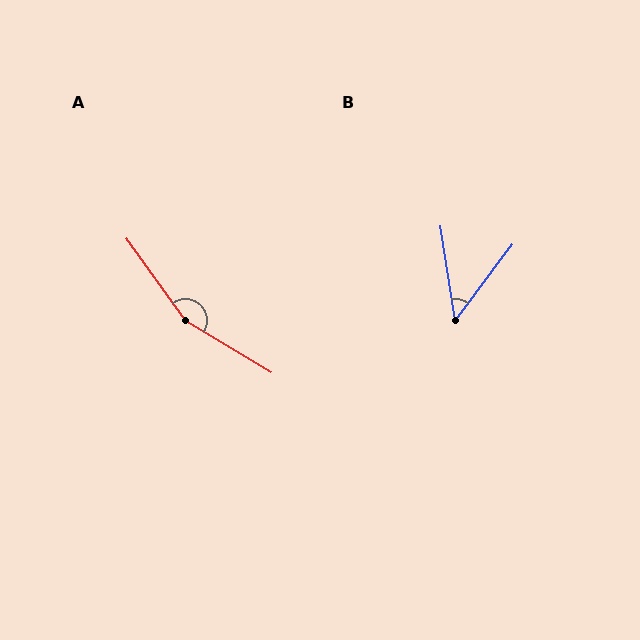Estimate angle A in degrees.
Approximately 157 degrees.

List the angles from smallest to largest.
B (46°), A (157°).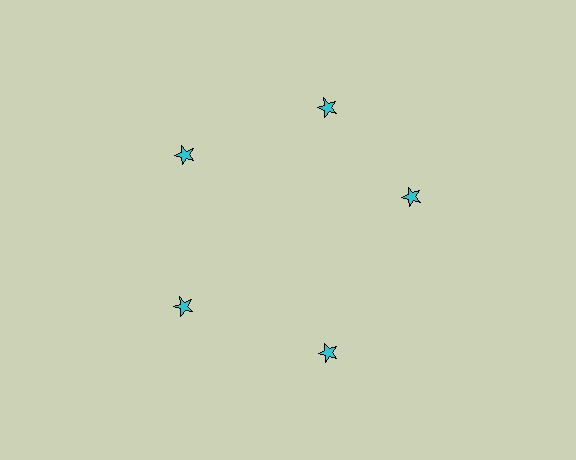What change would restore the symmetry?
The symmetry would be restored by rotating it back into even spacing with its neighbors so that all 5 stars sit at equal angles and equal distance from the center.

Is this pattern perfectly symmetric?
No. The 5 cyan stars are arranged in a ring, but one element near the 3 o'clock position is rotated out of alignment along the ring, breaking the 5-fold rotational symmetry.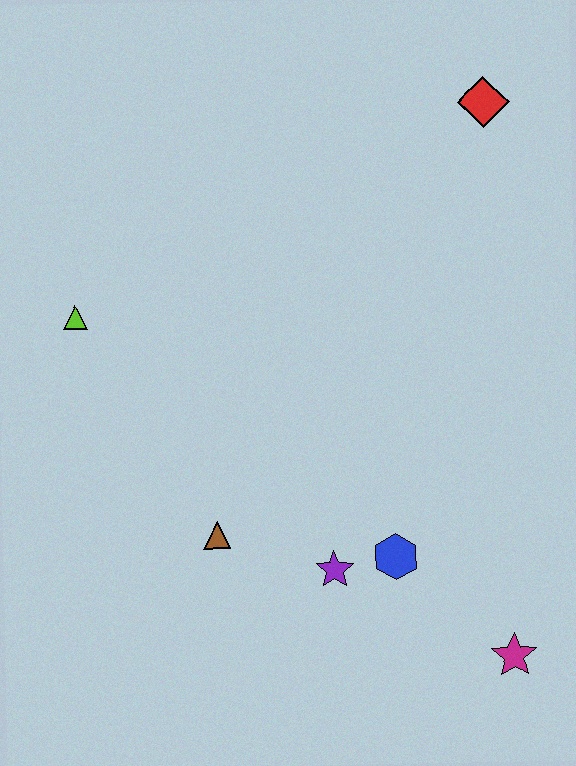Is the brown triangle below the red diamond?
Yes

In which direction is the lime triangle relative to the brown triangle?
The lime triangle is above the brown triangle.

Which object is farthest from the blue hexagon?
The red diamond is farthest from the blue hexagon.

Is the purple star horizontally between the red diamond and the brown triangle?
Yes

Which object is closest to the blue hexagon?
The purple star is closest to the blue hexagon.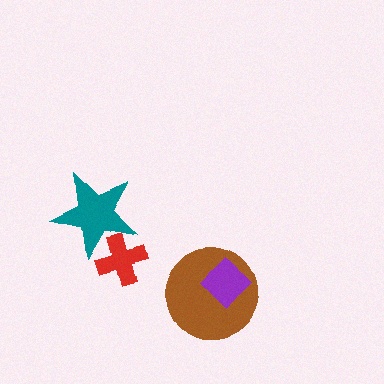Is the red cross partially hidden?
Yes, it is partially covered by another shape.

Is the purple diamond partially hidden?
No, no other shape covers it.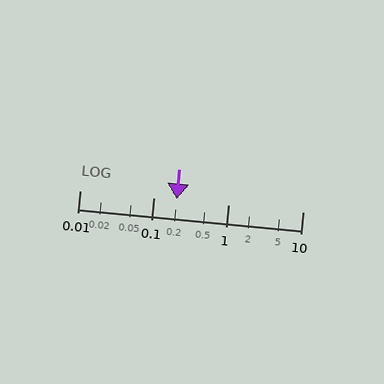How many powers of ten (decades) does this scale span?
The scale spans 3 decades, from 0.01 to 10.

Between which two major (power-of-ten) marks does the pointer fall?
The pointer is between 0.1 and 1.